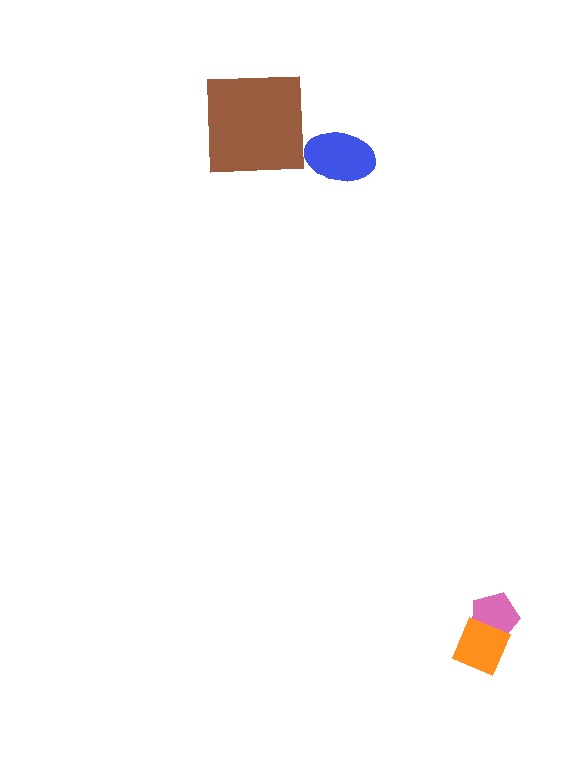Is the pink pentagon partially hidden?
Yes, it is partially covered by another shape.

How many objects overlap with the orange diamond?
1 object overlaps with the orange diamond.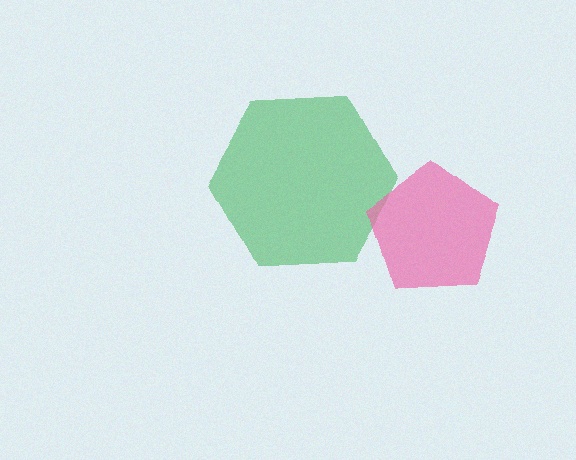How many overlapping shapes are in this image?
There are 2 overlapping shapes in the image.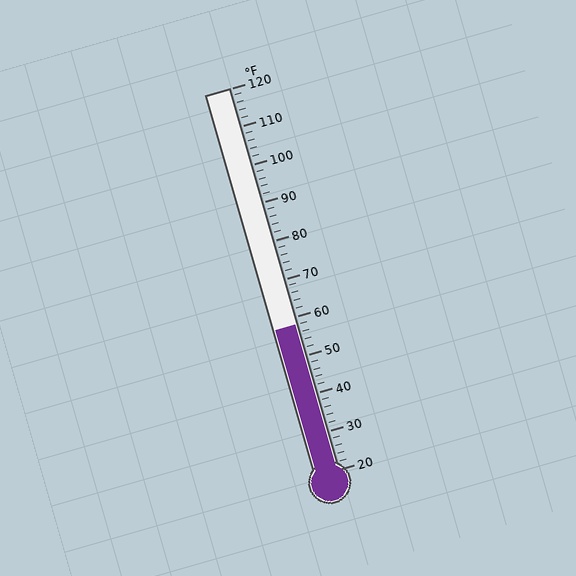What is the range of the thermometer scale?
The thermometer scale ranges from 20°F to 120°F.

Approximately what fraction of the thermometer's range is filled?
The thermometer is filled to approximately 40% of its range.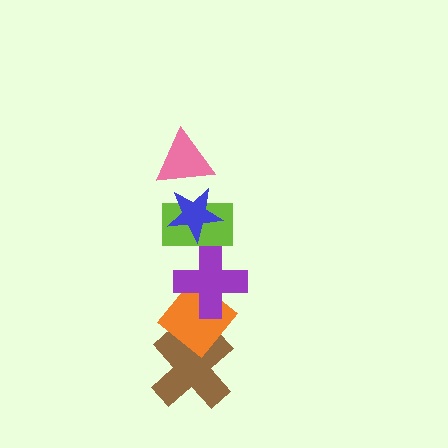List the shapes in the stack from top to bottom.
From top to bottom: the pink triangle, the blue star, the lime rectangle, the purple cross, the orange diamond, the brown cross.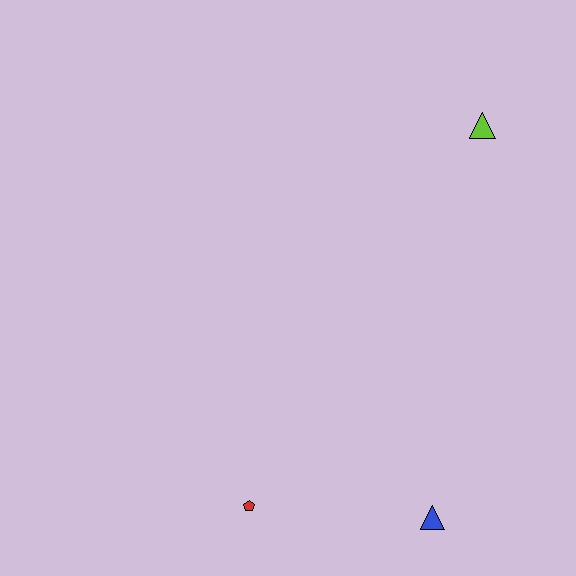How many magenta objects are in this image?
There are no magenta objects.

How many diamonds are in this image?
There are no diamonds.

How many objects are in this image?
There are 3 objects.